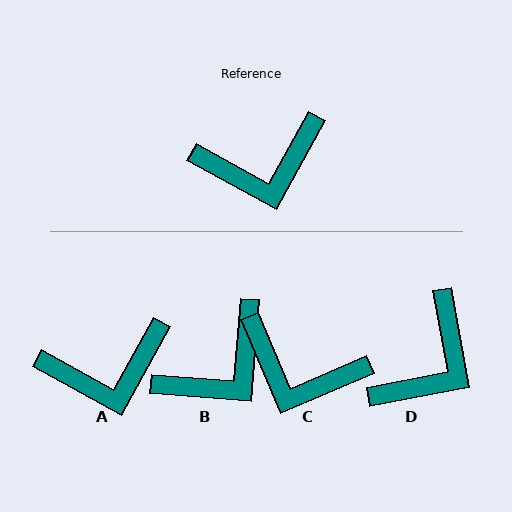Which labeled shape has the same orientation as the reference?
A.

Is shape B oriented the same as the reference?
No, it is off by about 24 degrees.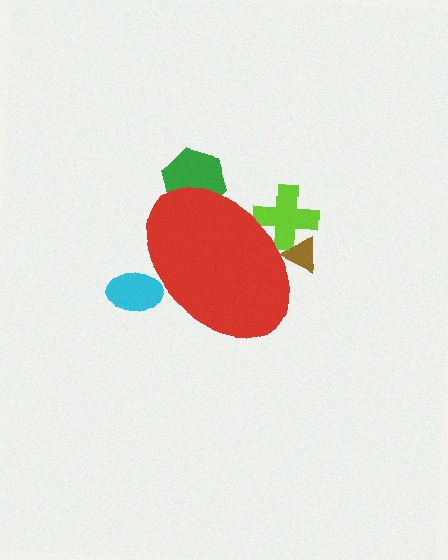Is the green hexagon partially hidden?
Yes, the green hexagon is partially hidden behind the red ellipse.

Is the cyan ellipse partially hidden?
Yes, the cyan ellipse is partially hidden behind the red ellipse.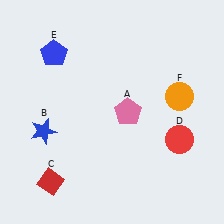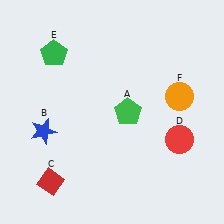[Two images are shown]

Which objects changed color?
A changed from pink to green. E changed from blue to green.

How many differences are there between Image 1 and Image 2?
There are 2 differences between the two images.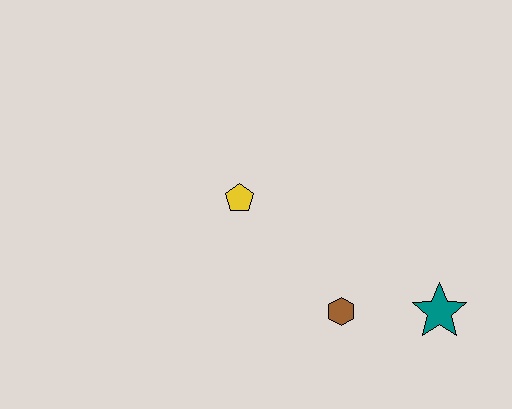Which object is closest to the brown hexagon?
The teal star is closest to the brown hexagon.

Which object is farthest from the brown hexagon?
The yellow pentagon is farthest from the brown hexagon.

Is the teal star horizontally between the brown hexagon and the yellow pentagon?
No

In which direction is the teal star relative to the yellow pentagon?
The teal star is to the right of the yellow pentagon.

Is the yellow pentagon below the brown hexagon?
No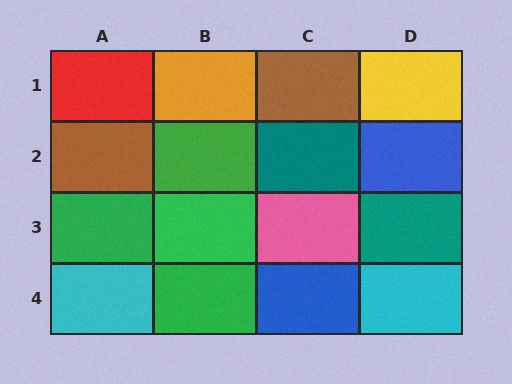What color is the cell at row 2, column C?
Teal.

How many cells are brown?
2 cells are brown.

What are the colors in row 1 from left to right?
Red, orange, brown, yellow.